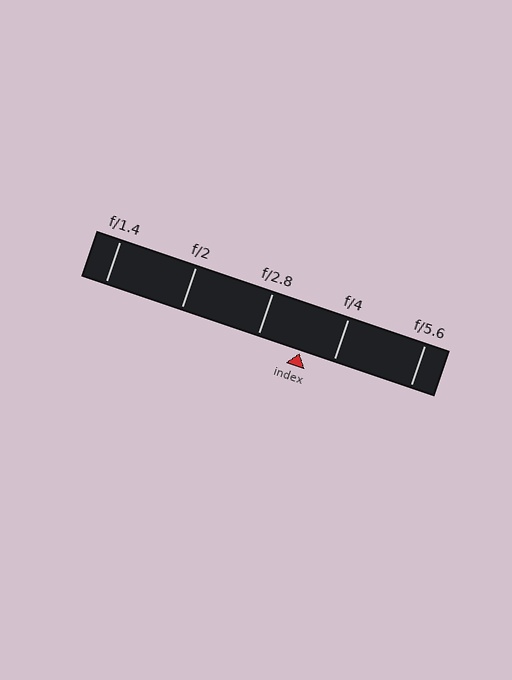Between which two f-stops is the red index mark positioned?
The index mark is between f/2.8 and f/4.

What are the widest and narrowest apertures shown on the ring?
The widest aperture shown is f/1.4 and the narrowest is f/5.6.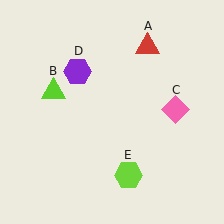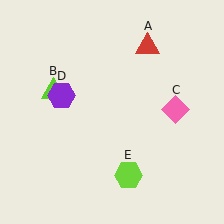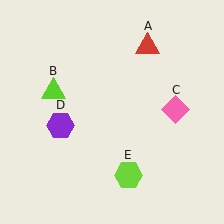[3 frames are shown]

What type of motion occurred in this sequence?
The purple hexagon (object D) rotated counterclockwise around the center of the scene.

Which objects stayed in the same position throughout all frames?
Red triangle (object A) and lime triangle (object B) and pink diamond (object C) and lime hexagon (object E) remained stationary.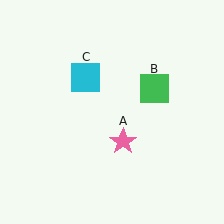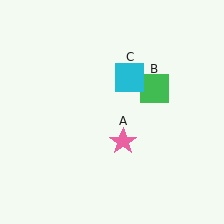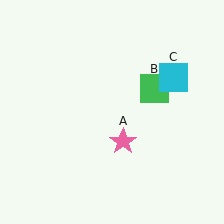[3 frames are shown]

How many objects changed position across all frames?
1 object changed position: cyan square (object C).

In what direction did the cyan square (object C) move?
The cyan square (object C) moved right.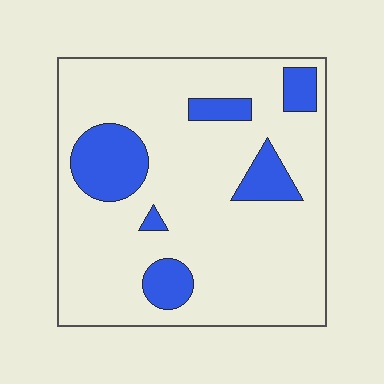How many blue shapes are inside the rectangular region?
6.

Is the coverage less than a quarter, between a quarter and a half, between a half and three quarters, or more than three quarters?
Less than a quarter.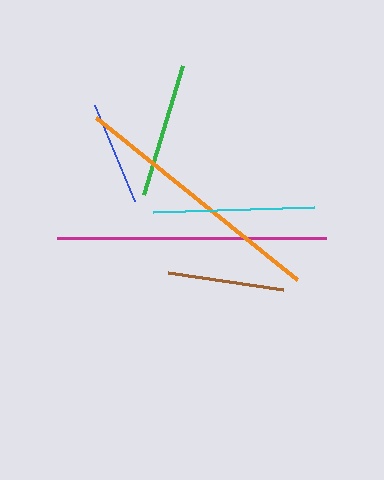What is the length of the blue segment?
The blue segment is approximately 104 pixels long.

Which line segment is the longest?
The magenta line is the longest at approximately 270 pixels.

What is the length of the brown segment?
The brown segment is approximately 117 pixels long.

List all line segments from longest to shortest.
From longest to shortest: magenta, orange, cyan, green, brown, blue.